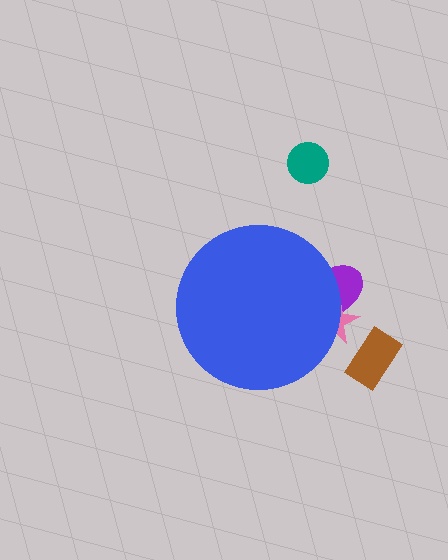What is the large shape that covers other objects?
A blue circle.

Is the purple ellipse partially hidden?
Yes, the purple ellipse is partially hidden behind the blue circle.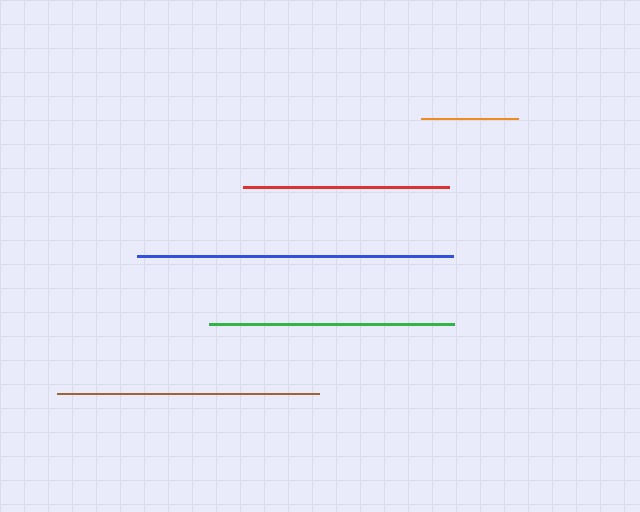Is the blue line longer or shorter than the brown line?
The blue line is longer than the brown line.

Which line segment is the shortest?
The orange line is the shortest at approximately 97 pixels.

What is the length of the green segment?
The green segment is approximately 245 pixels long.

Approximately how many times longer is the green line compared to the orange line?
The green line is approximately 2.5 times the length of the orange line.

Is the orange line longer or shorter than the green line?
The green line is longer than the orange line.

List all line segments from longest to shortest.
From longest to shortest: blue, brown, green, red, orange.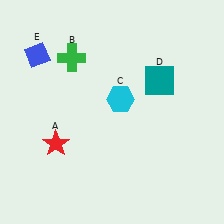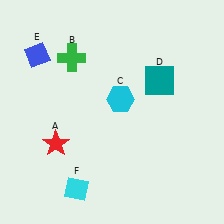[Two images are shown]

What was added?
A cyan diamond (F) was added in Image 2.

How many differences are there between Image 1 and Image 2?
There is 1 difference between the two images.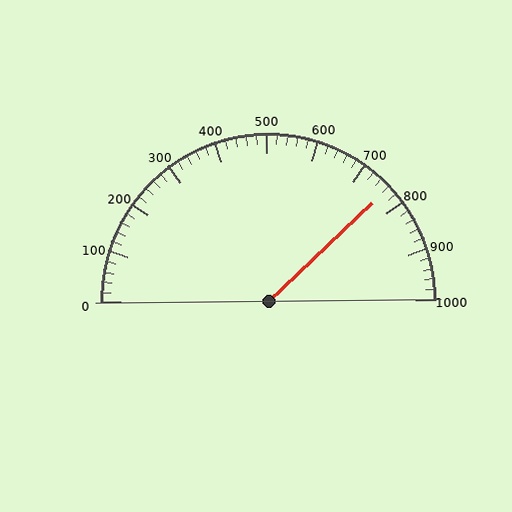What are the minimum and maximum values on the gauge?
The gauge ranges from 0 to 1000.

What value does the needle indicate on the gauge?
The needle indicates approximately 760.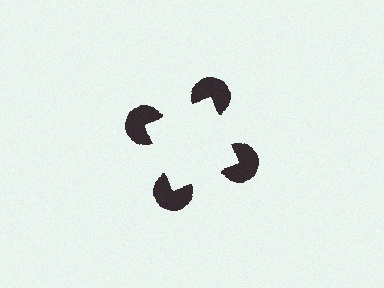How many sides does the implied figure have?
4 sides.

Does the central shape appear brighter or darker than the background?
It typically appears slightly brighter than the background, even though no actual brightness change is drawn.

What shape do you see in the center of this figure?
An illusory square — its edges are inferred from the aligned wedge cuts in the pac-man discs, not physically drawn.